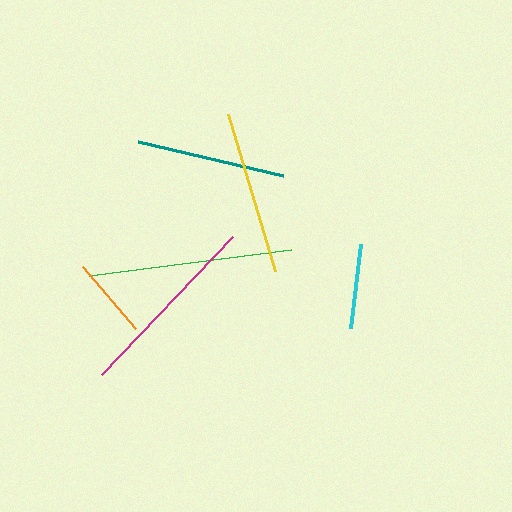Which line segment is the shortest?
The orange line is the shortest at approximately 81 pixels.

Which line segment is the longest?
The green line is the longest at approximately 204 pixels.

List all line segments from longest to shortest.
From longest to shortest: green, magenta, yellow, teal, cyan, orange.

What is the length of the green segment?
The green segment is approximately 204 pixels long.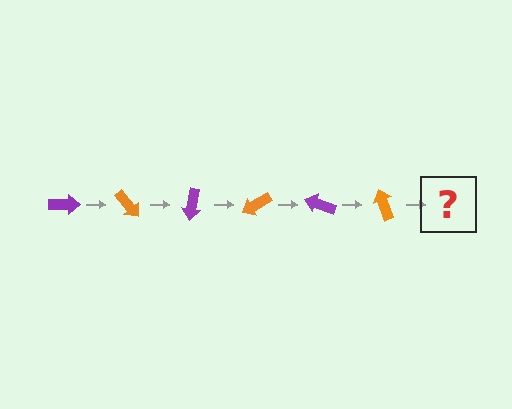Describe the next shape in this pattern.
It should be a purple arrow, rotated 300 degrees from the start.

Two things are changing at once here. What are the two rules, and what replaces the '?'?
The two rules are that it rotates 50 degrees each step and the color cycles through purple and orange. The '?' should be a purple arrow, rotated 300 degrees from the start.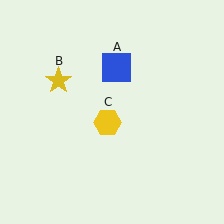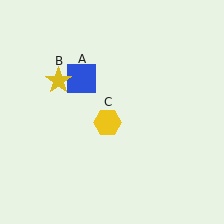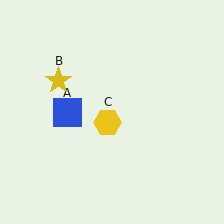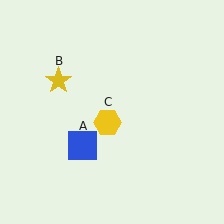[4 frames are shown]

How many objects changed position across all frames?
1 object changed position: blue square (object A).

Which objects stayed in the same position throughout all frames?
Yellow star (object B) and yellow hexagon (object C) remained stationary.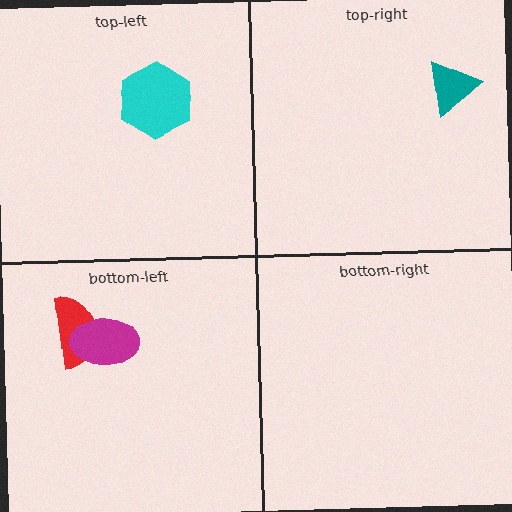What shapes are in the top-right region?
The teal triangle.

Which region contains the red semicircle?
The bottom-left region.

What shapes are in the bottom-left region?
The red semicircle, the magenta ellipse.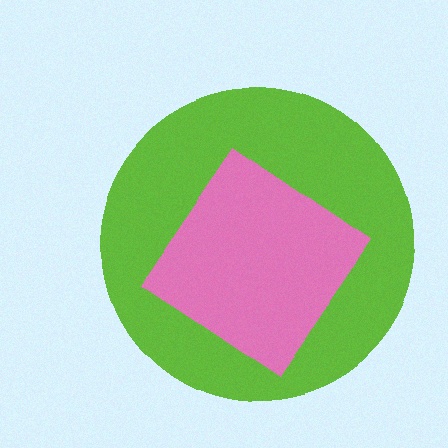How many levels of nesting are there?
2.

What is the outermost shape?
The lime circle.